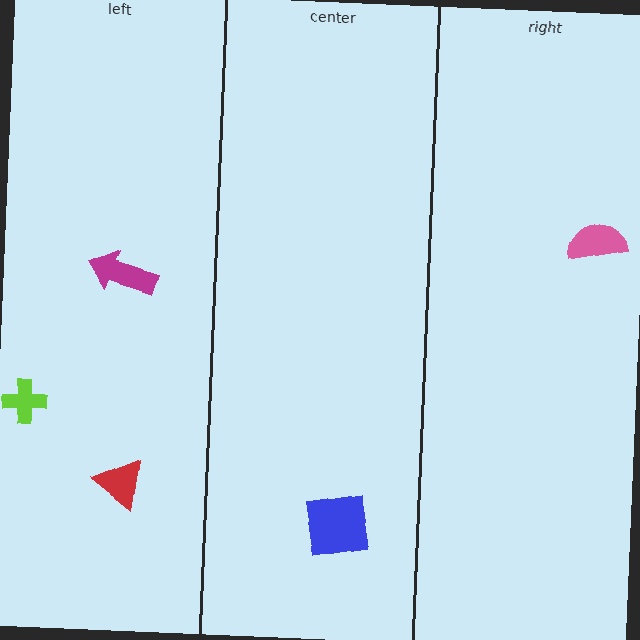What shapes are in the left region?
The lime cross, the magenta arrow, the red triangle.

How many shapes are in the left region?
3.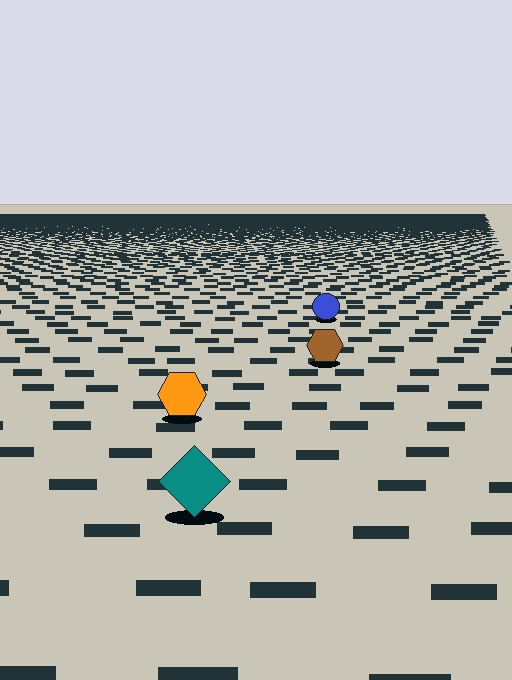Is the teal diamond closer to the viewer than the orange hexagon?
Yes. The teal diamond is closer — you can tell from the texture gradient: the ground texture is coarser near it.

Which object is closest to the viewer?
The teal diamond is closest. The texture marks near it are larger and more spread out.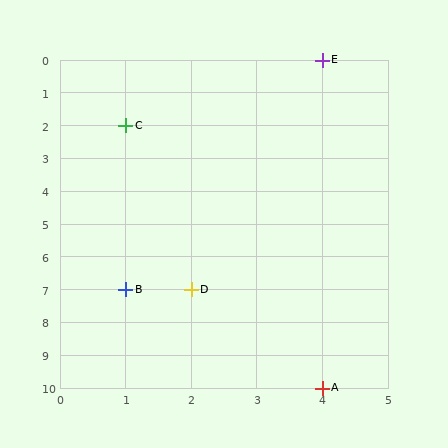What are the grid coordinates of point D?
Point D is at grid coordinates (2, 7).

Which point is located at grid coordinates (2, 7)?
Point D is at (2, 7).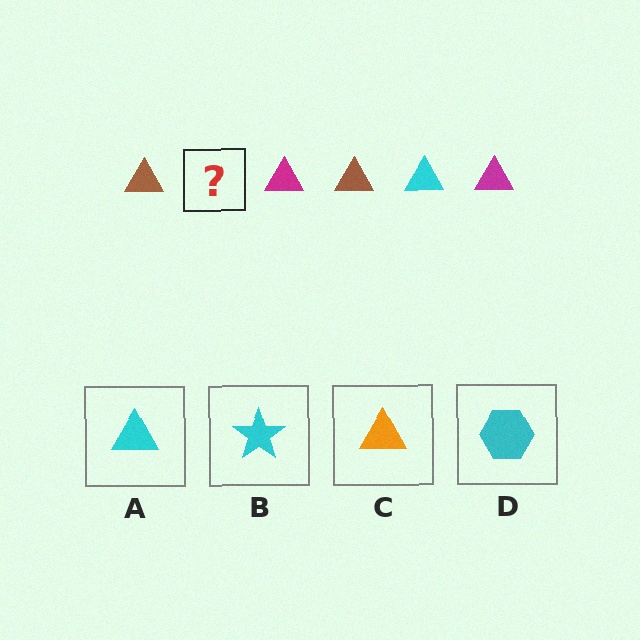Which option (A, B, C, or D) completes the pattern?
A.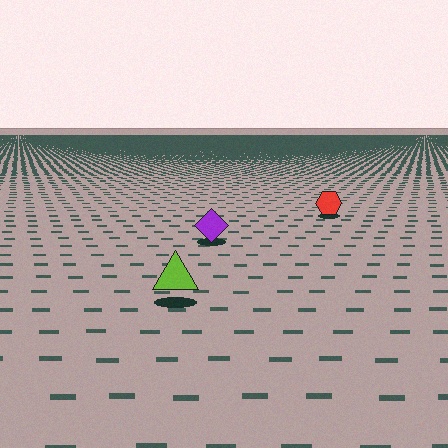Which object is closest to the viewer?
The lime triangle is closest. The texture marks near it are larger and more spread out.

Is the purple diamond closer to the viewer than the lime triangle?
No. The lime triangle is closer — you can tell from the texture gradient: the ground texture is coarser near it.